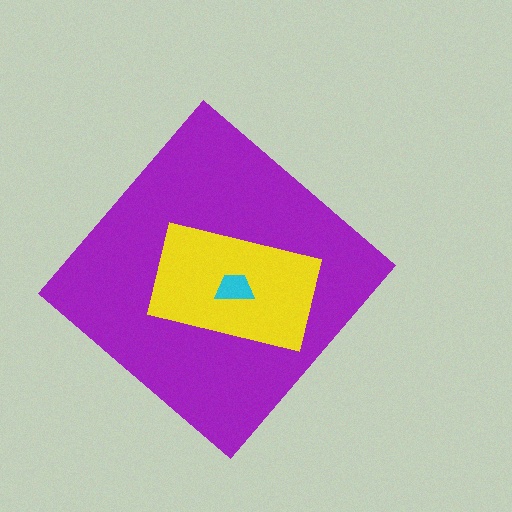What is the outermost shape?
The purple diamond.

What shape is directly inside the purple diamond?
The yellow rectangle.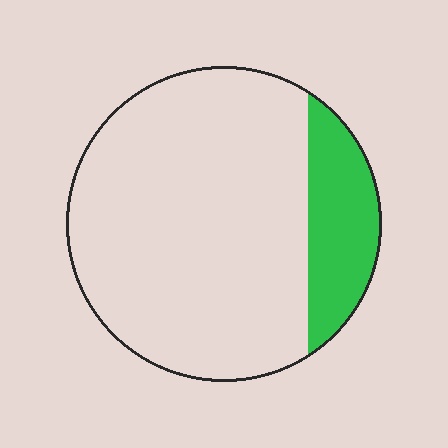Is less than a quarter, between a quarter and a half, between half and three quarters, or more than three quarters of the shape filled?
Less than a quarter.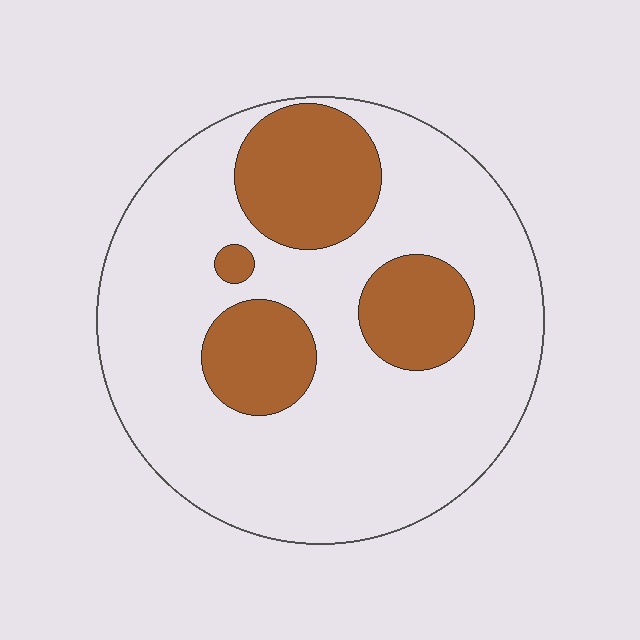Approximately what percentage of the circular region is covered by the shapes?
Approximately 25%.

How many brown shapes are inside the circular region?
4.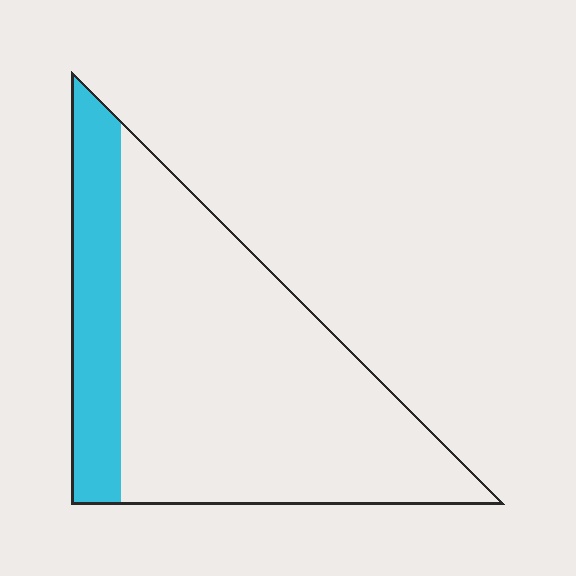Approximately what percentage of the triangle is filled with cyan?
Approximately 20%.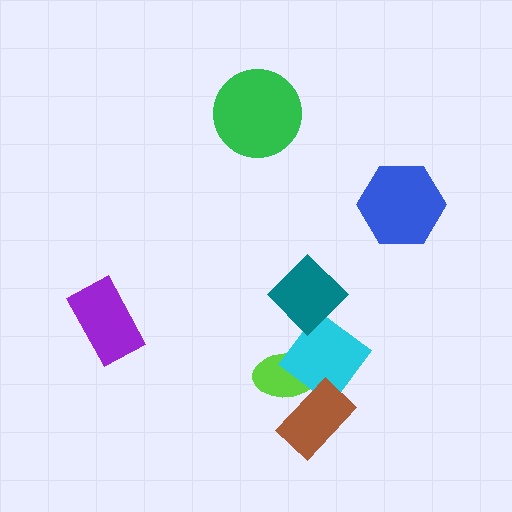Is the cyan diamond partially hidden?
Yes, it is partially covered by another shape.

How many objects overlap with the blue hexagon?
0 objects overlap with the blue hexagon.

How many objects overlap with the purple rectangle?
0 objects overlap with the purple rectangle.